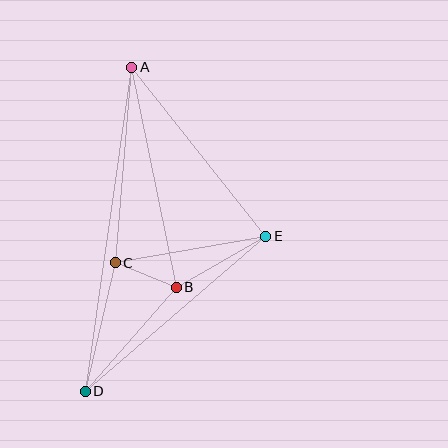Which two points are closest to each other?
Points B and C are closest to each other.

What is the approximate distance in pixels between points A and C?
The distance between A and C is approximately 197 pixels.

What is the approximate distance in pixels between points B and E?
The distance between B and E is approximately 103 pixels.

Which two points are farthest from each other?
Points A and D are farthest from each other.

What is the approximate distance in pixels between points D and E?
The distance between D and E is approximately 238 pixels.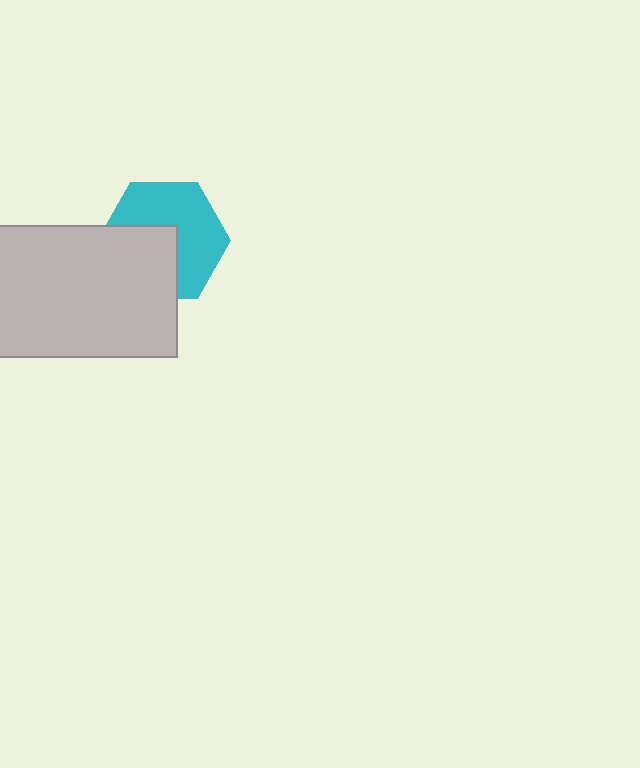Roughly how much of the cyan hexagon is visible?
About half of it is visible (roughly 59%).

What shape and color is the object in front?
The object in front is a light gray rectangle.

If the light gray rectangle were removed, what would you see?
You would see the complete cyan hexagon.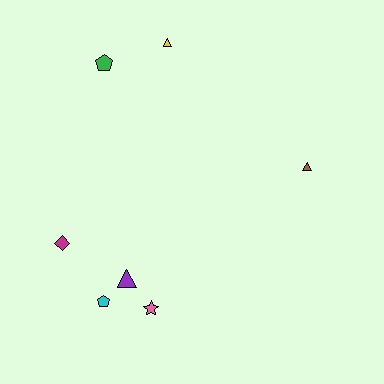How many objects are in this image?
There are 7 objects.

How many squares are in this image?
There are no squares.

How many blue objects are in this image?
There are no blue objects.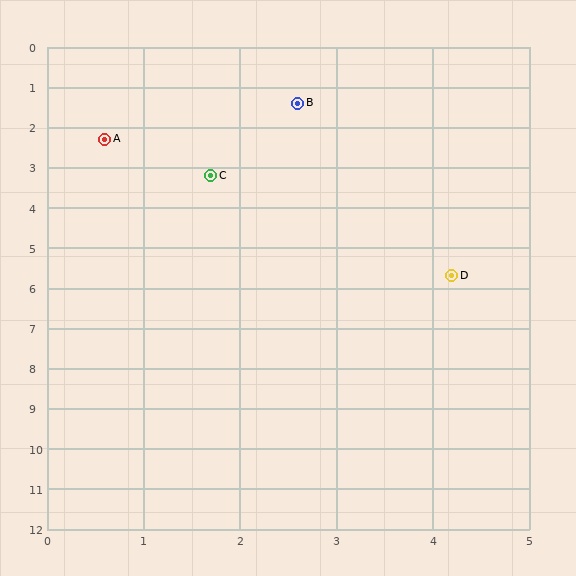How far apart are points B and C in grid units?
Points B and C are about 2.0 grid units apart.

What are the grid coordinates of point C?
Point C is at approximately (1.7, 3.2).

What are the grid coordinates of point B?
Point B is at approximately (2.6, 1.4).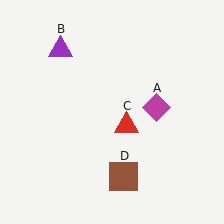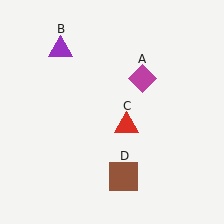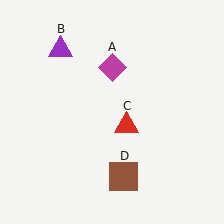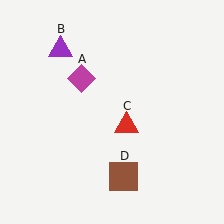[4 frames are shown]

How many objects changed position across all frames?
1 object changed position: magenta diamond (object A).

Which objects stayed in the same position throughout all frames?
Purple triangle (object B) and red triangle (object C) and brown square (object D) remained stationary.